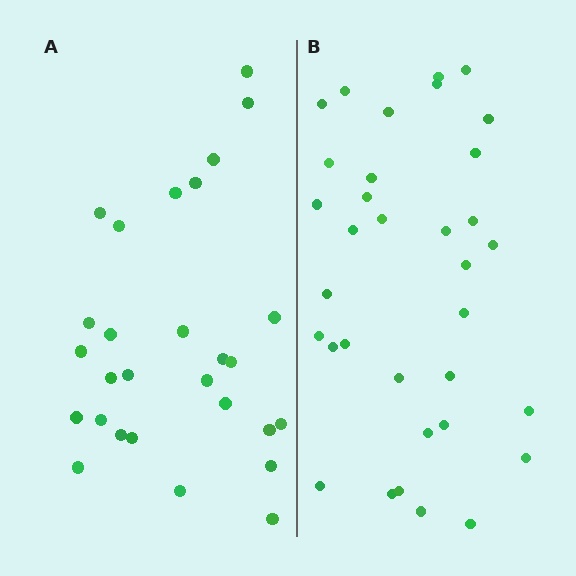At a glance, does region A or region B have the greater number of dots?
Region B (the right region) has more dots.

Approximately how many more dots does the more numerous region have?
Region B has about 6 more dots than region A.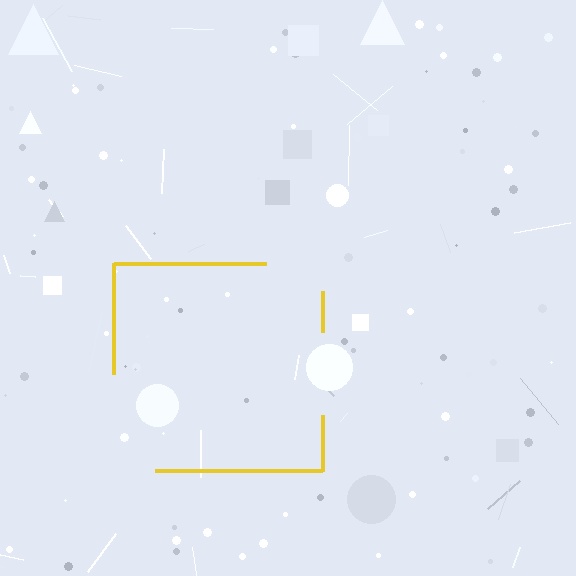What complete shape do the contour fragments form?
The contour fragments form a square.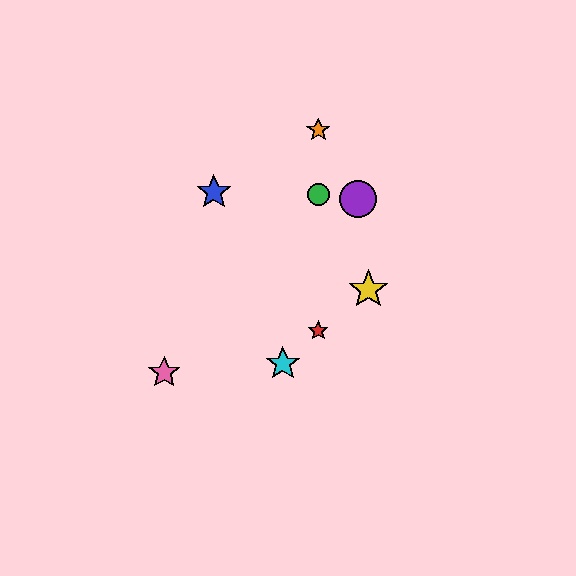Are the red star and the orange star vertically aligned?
Yes, both are at x≈318.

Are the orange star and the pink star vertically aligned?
No, the orange star is at x≈318 and the pink star is at x≈164.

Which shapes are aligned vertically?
The red star, the green circle, the orange star are aligned vertically.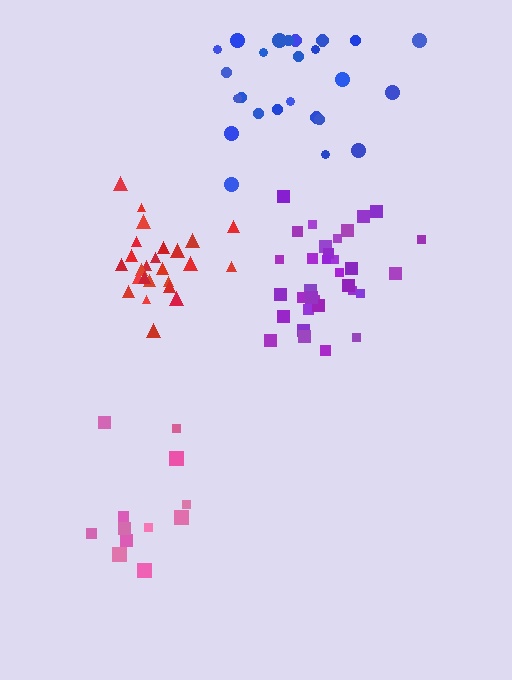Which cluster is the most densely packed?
Purple.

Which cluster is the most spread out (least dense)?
Blue.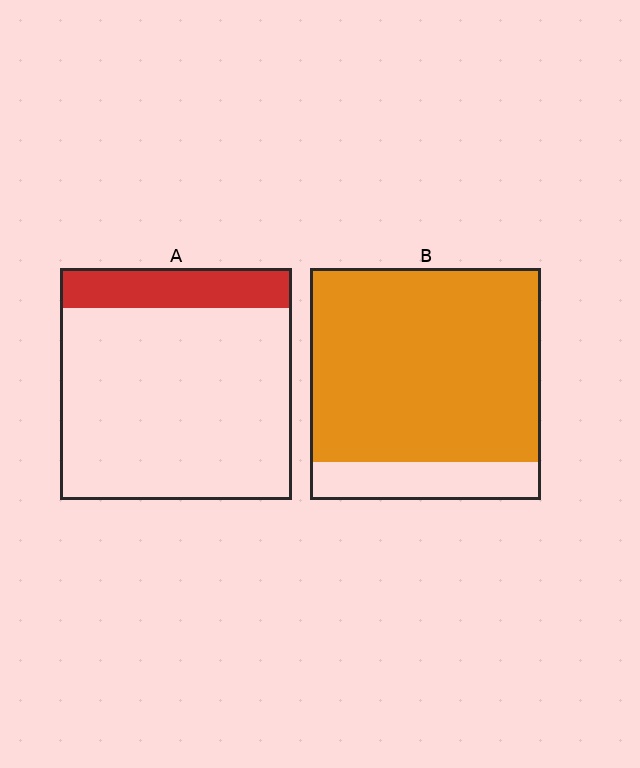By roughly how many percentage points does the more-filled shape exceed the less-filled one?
By roughly 65 percentage points (B over A).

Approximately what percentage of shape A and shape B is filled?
A is approximately 15% and B is approximately 85%.